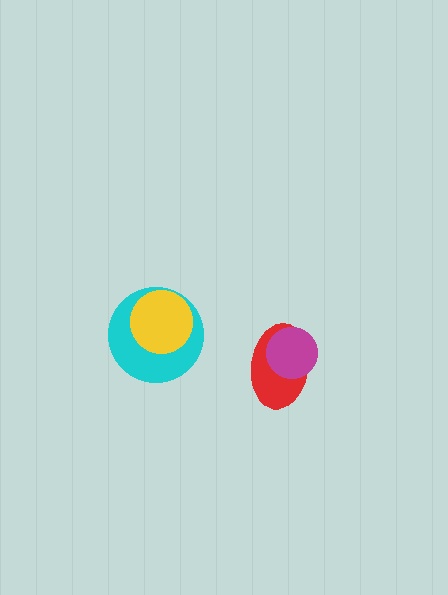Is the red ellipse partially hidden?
Yes, it is partially covered by another shape.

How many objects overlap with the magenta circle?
1 object overlaps with the magenta circle.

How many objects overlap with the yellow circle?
1 object overlaps with the yellow circle.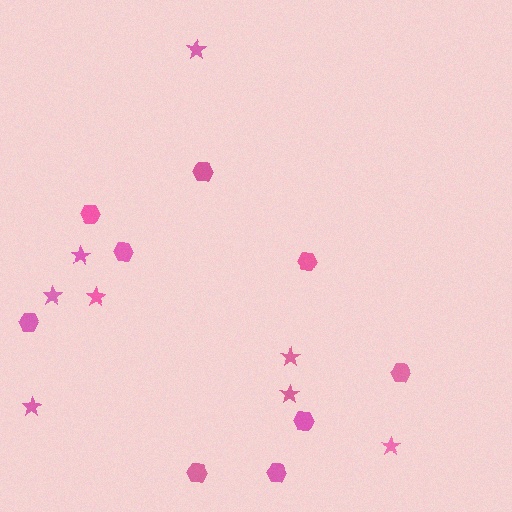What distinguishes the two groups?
There are 2 groups: one group of hexagons (9) and one group of stars (8).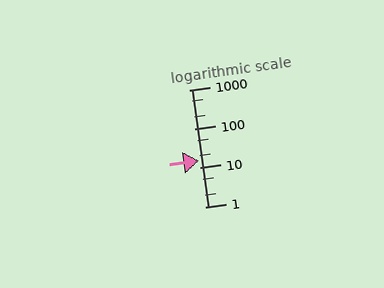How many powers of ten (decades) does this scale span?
The scale spans 3 decades, from 1 to 1000.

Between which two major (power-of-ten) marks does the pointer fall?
The pointer is between 10 and 100.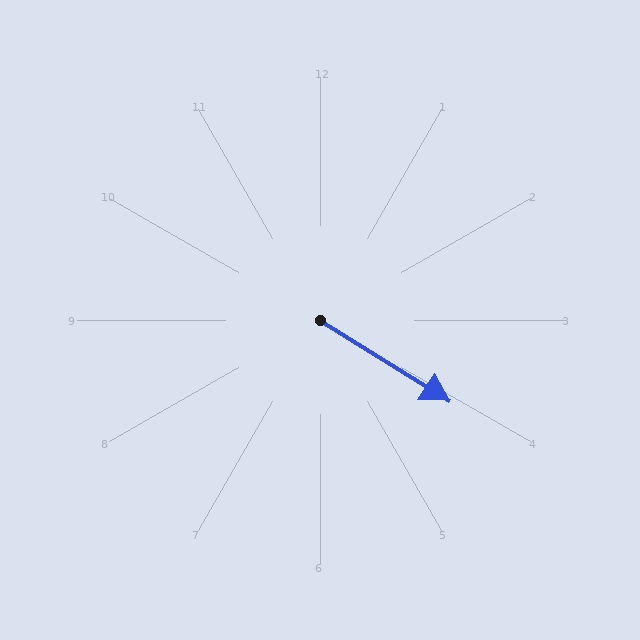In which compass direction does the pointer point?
Southeast.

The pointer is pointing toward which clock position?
Roughly 4 o'clock.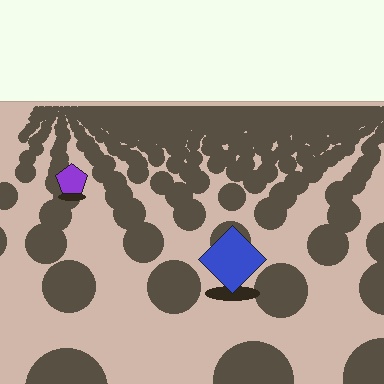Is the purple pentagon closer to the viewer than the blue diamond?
No. The blue diamond is closer — you can tell from the texture gradient: the ground texture is coarser near it.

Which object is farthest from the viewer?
The purple pentagon is farthest from the viewer. It appears smaller and the ground texture around it is denser.